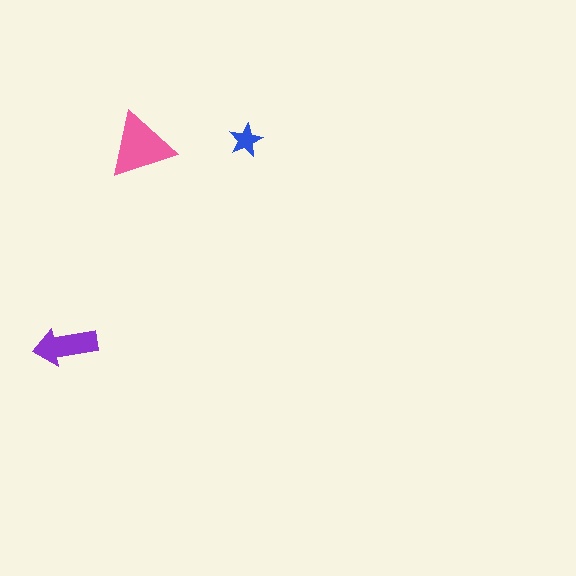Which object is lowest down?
The purple arrow is bottommost.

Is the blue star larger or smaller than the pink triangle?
Smaller.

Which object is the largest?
The pink triangle.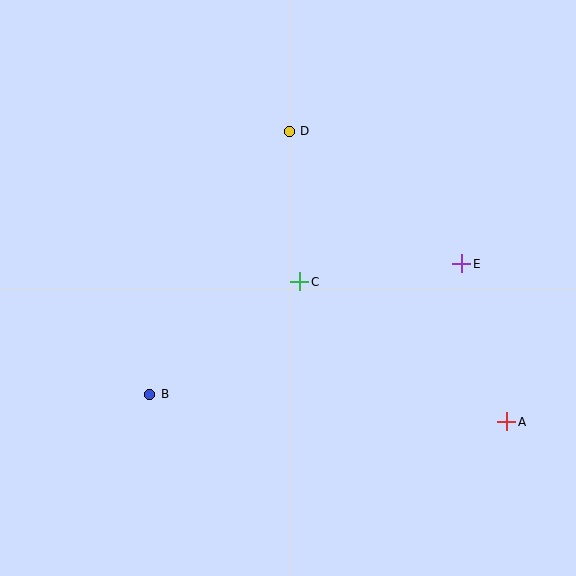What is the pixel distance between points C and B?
The distance between C and B is 188 pixels.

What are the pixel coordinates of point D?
Point D is at (289, 131).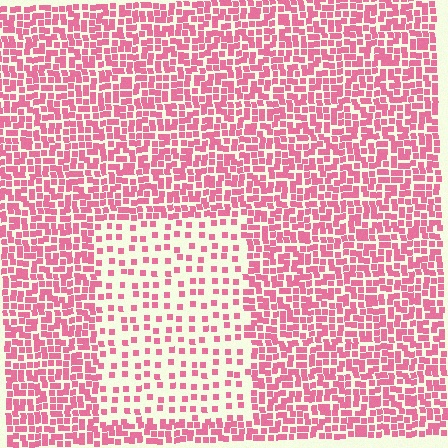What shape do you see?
I see a rectangle.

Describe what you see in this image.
The image contains small pink elements arranged at two different densities. A rectangle-shaped region is visible where the elements are less densely packed than the surrounding area.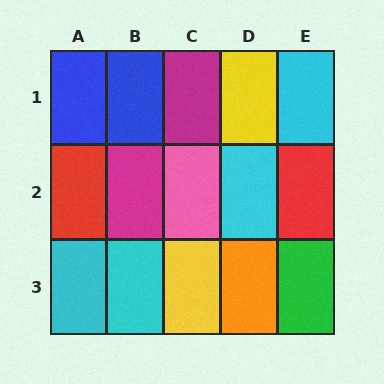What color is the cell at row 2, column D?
Cyan.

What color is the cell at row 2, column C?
Pink.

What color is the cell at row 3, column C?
Yellow.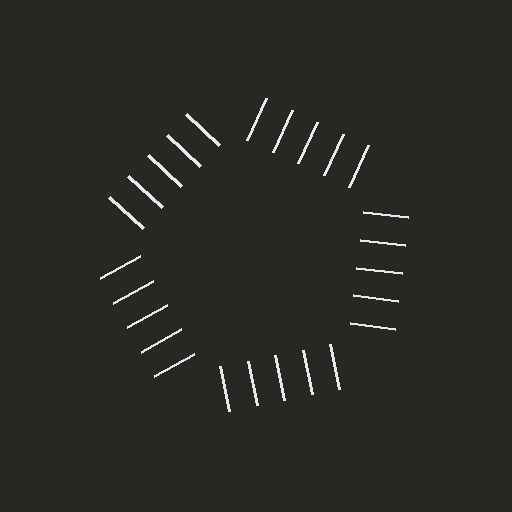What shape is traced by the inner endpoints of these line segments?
An illusory pentagon — the line segments terminate on its edges but no continuous stroke is drawn.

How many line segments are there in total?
25 — 5 along each of the 5 edges.